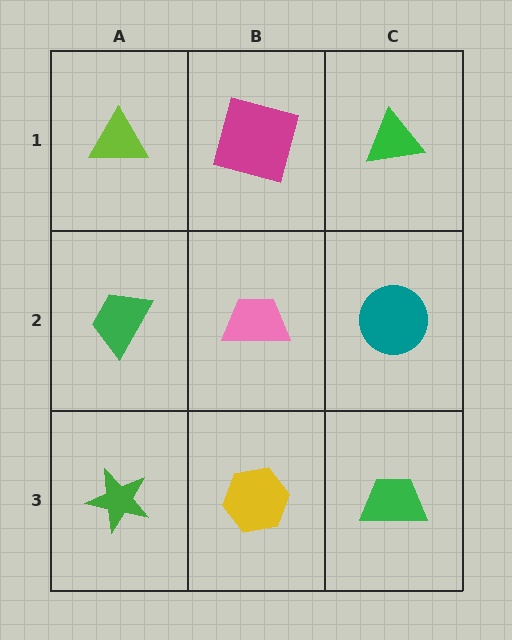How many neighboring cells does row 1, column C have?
2.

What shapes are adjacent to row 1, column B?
A pink trapezoid (row 2, column B), a lime triangle (row 1, column A), a green triangle (row 1, column C).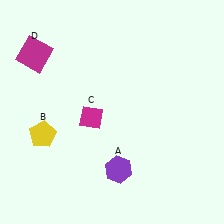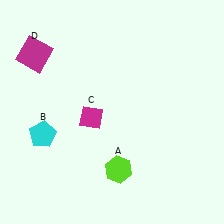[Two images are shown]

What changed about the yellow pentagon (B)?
In Image 1, B is yellow. In Image 2, it changed to cyan.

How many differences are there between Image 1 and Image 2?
There are 2 differences between the two images.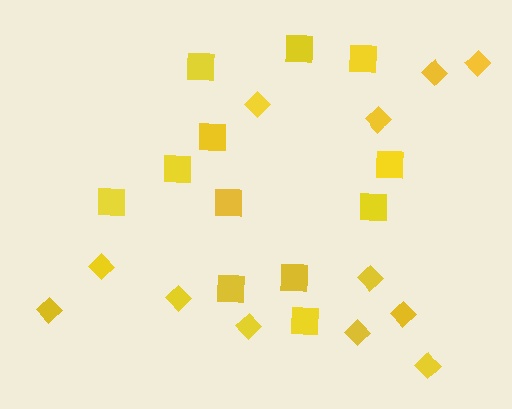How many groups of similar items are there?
There are 2 groups: one group of squares (12) and one group of diamonds (12).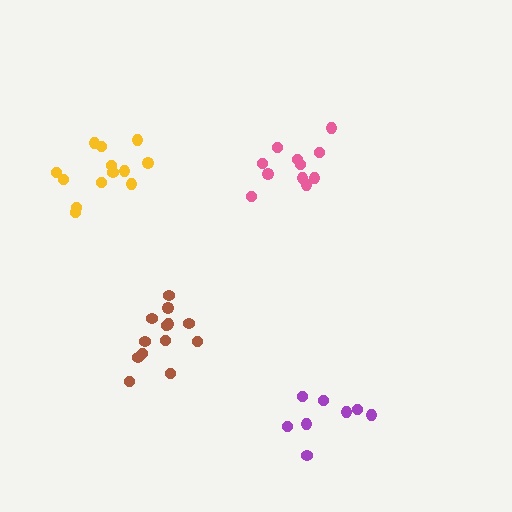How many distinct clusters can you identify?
There are 4 distinct clusters.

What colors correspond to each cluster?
The clusters are colored: pink, purple, brown, yellow.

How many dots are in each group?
Group 1: 11 dots, Group 2: 8 dots, Group 3: 13 dots, Group 4: 13 dots (45 total).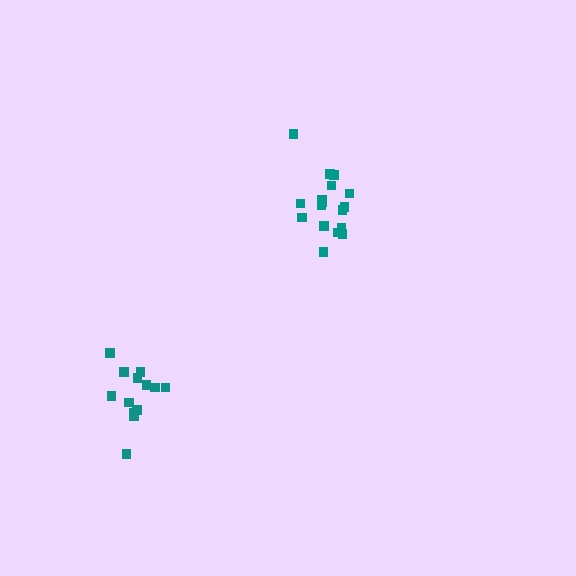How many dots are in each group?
Group 1: 17 dots, Group 2: 13 dots (30 total).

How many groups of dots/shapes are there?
There are 2 groups.